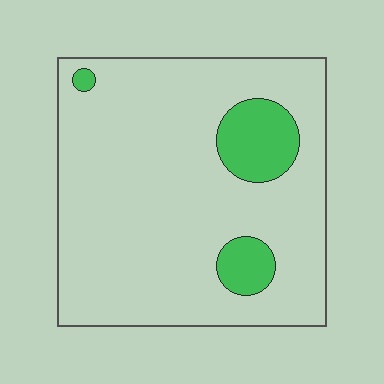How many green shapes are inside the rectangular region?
3.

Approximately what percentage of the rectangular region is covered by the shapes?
Approximately 10%.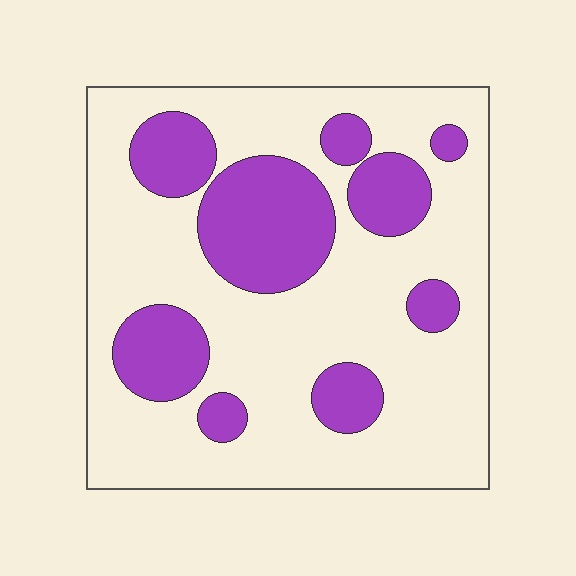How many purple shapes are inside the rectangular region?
9.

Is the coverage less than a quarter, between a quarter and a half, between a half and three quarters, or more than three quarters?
Between a quarter and a half.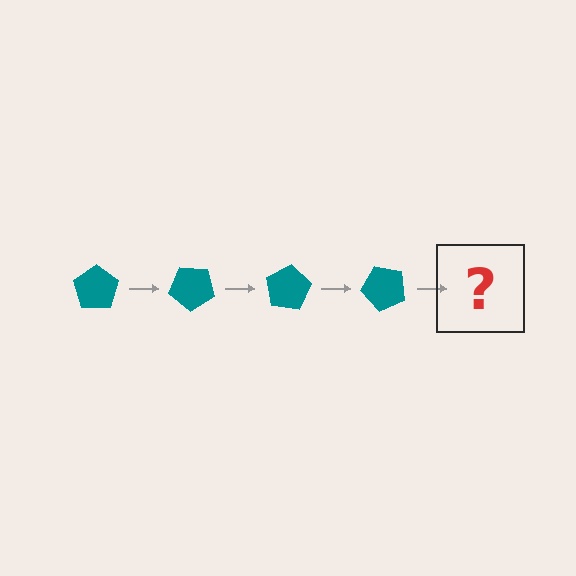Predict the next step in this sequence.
The next step is a teal pentagon rotated 160 degrees.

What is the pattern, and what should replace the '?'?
The pattern is that the pentagon rotates 40 degrees each step. The '?' should be a teal pentagon rotated 160 degrees.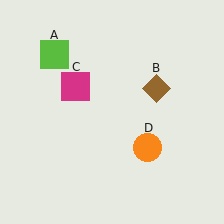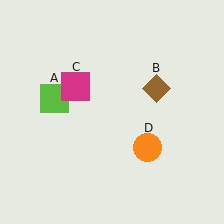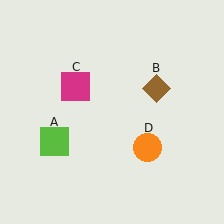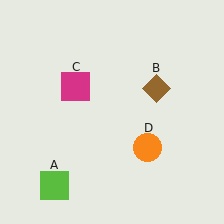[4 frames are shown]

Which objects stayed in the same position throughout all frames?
Brown diamond (object B) and magenta square (object C) and orange circle (object D) remained stationary.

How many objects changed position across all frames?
1 object changed position: lime square (object A).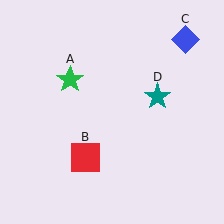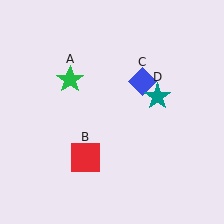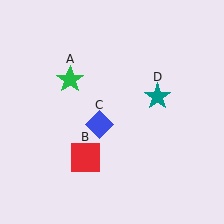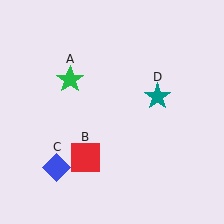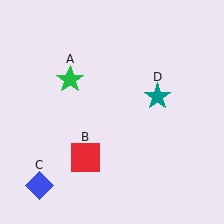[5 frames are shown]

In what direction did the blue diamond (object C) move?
The blue diamond (object C) moved down and to the left.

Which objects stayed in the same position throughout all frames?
Green star (object A) and red square (object B) and teal star (object D) remained stationary.